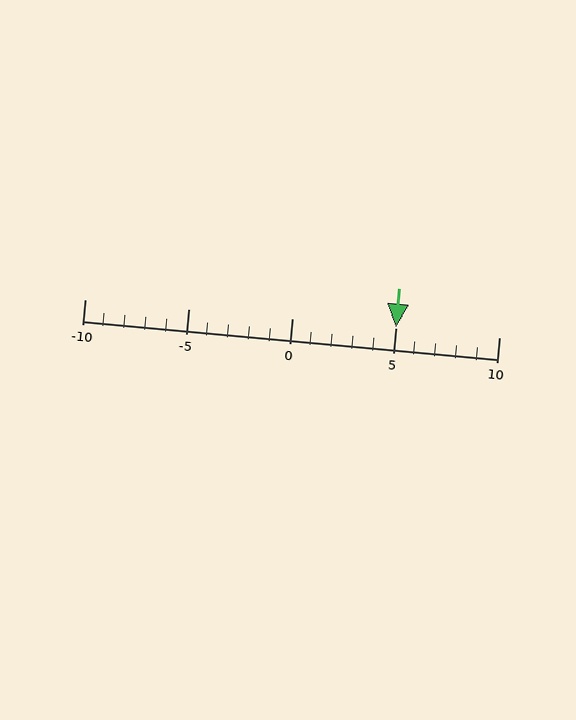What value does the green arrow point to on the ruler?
The green arrow points to approximately 5.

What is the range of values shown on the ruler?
The ruler shows values from -10 to 10.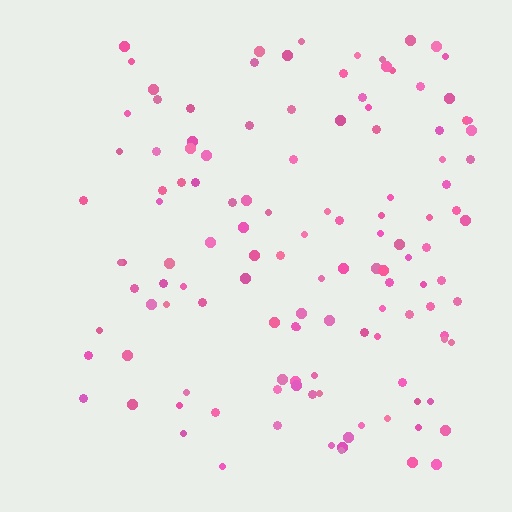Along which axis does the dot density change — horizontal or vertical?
Horizontal.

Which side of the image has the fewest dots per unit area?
The left.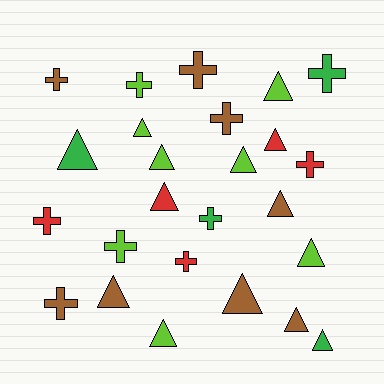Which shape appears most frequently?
Triangle, with 14 objects.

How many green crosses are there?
There are 2 green crosses.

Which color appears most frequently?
Lime, with 8 objects.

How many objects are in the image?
There are 25 objects.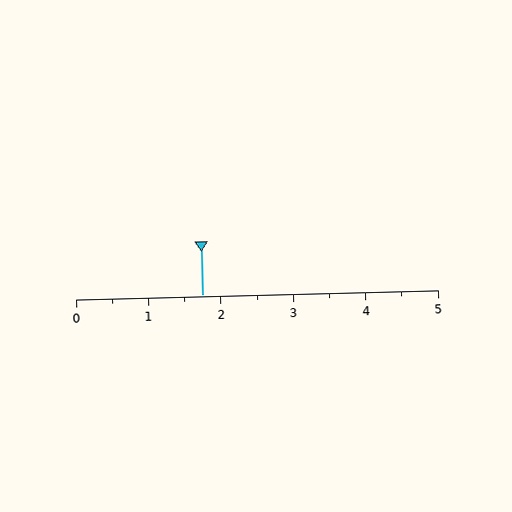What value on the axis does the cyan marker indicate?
The marker indicates approximately 1.8.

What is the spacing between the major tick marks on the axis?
The major ticks are spaced 1 apart.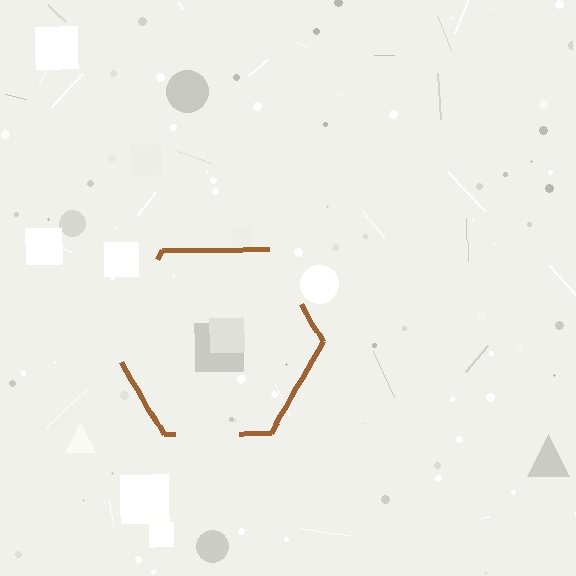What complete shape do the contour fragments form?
The contour fragments form a hexagon.